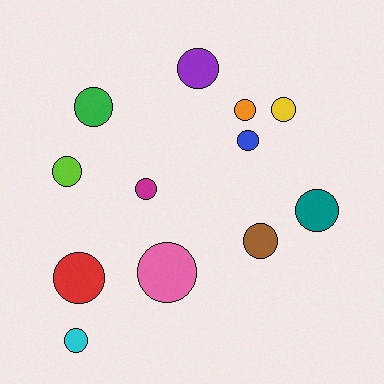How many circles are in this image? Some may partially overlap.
There are 12 circles.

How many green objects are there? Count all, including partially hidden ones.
There is 1 green object.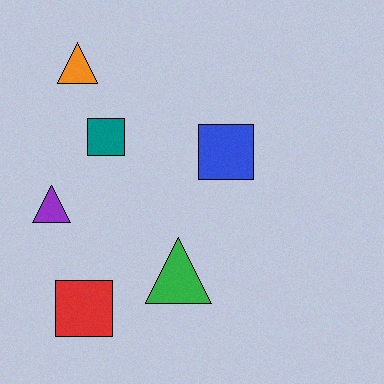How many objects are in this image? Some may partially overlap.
There are 6 objects.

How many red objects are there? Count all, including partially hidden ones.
There is 1 red object.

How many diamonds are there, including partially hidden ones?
There are no diamonds.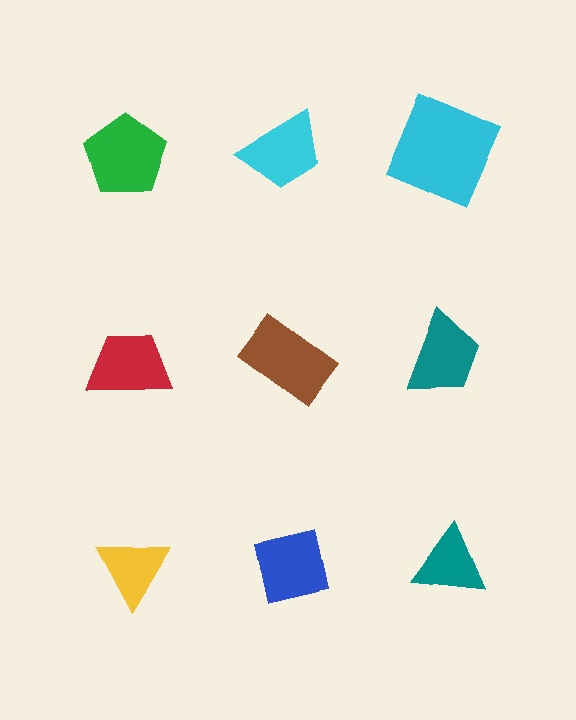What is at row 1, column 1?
A green pentagon.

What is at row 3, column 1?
A yellow triangle.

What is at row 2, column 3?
A teal trapezoid.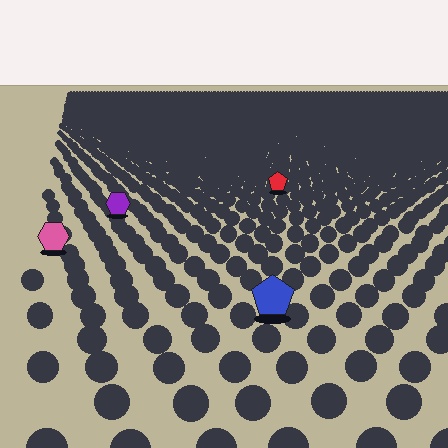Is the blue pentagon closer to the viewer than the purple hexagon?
Yes. The blue pentagon is closer — you can tell from the texture gradient: the ground texture is coarser near it.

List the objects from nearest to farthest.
From nearest to farthest: the blue pentagon, the pink hexagon, the purple hexagon, the red pentagon.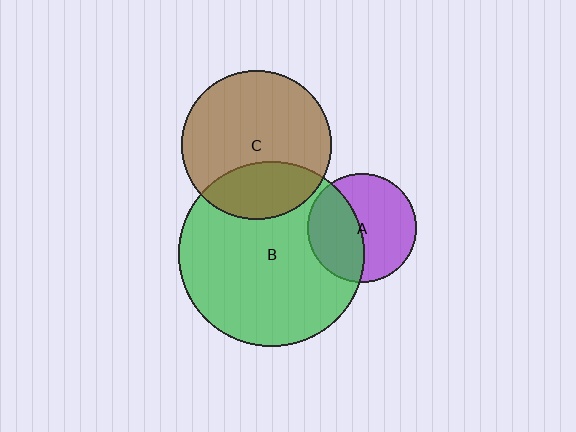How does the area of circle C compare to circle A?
Approximately 1.9 times.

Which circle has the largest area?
Circle B (green).